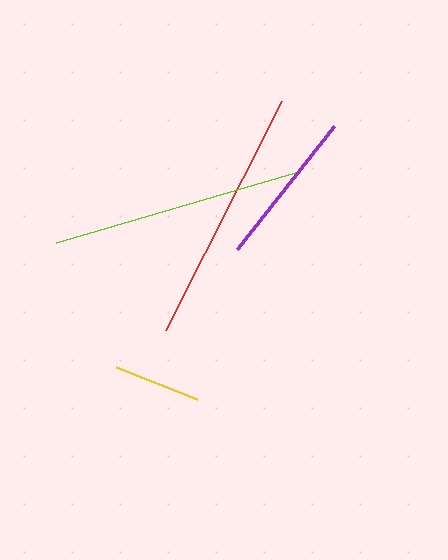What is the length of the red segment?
The red segment is approximately 257 pixels long.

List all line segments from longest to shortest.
From longest to shortest: red, lime, purple, yellow.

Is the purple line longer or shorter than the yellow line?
The purple line is longer than the yellow line.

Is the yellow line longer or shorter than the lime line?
The lime line is longer than the yellow line.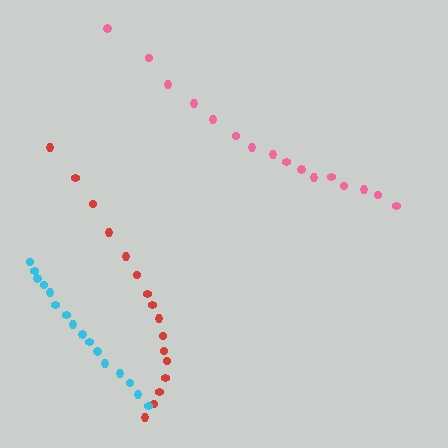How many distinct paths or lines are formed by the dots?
There are 3 distinct paths.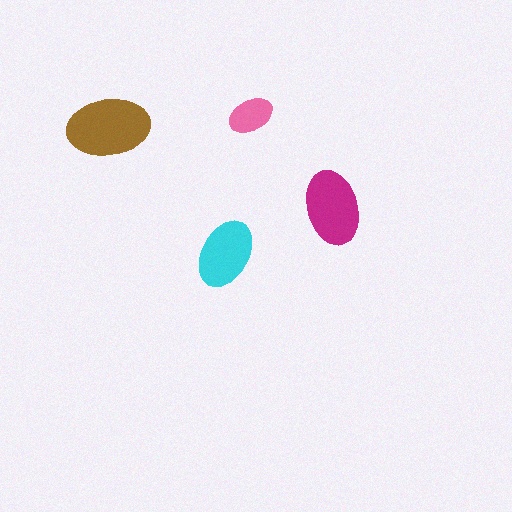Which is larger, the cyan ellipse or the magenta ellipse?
The magenta one.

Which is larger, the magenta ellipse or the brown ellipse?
The brown one.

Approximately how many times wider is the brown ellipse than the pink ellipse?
About 2 times wider.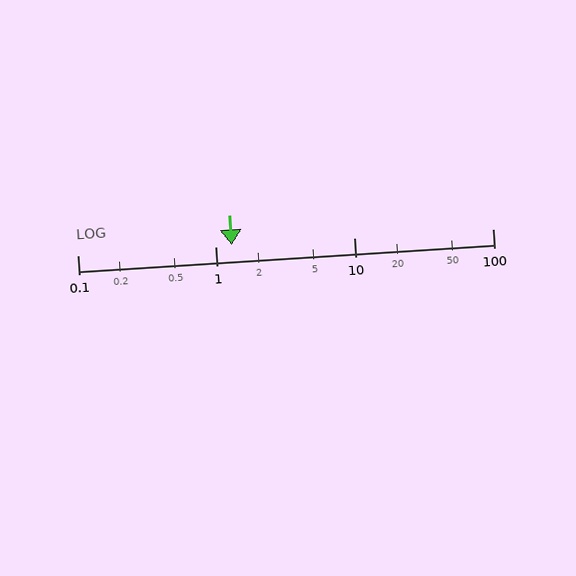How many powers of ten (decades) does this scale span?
The scale spans 3 decades, from 0.1 to 100.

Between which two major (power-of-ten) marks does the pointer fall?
The pointer is between 1 and 10.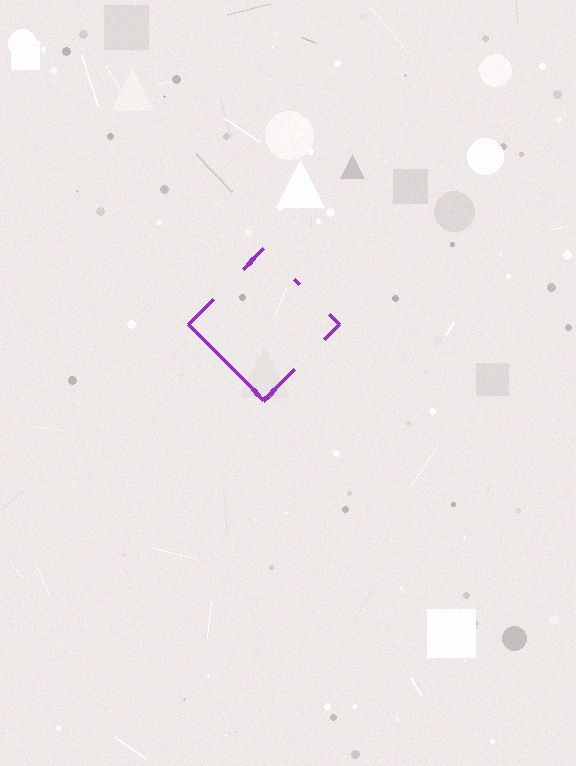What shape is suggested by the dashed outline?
The dashed outline suggests a diamond.